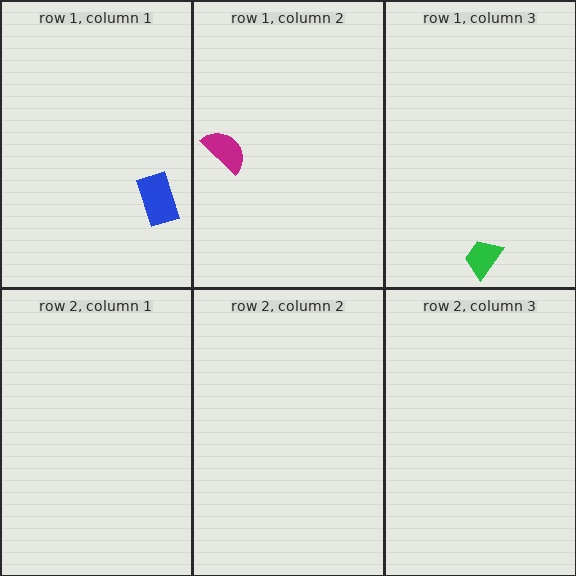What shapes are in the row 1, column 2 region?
The magenta semicircle.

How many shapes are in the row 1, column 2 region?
1.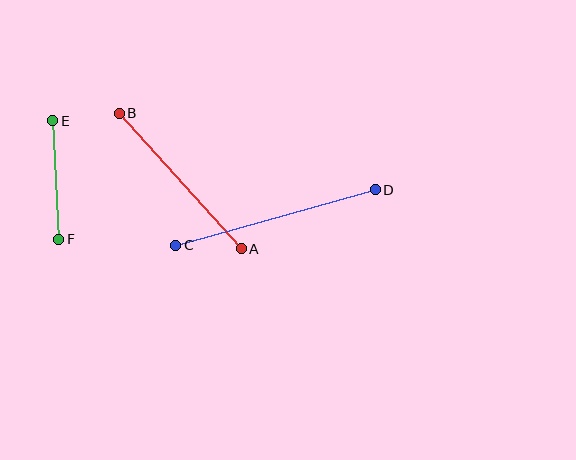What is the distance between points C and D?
The distance is approximately 208 pixels.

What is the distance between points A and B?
The distance is approximately 182 pixels.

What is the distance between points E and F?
The distance is approximately 118 pixels.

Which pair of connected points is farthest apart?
Points C and D are farthest apart.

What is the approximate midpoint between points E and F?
The midpoint is at approximately (56, 180) pixels.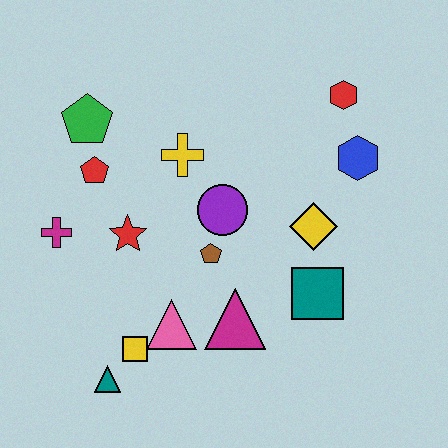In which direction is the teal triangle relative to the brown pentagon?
The teal triangle is below the brown pentagon.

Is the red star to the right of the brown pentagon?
No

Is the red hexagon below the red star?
No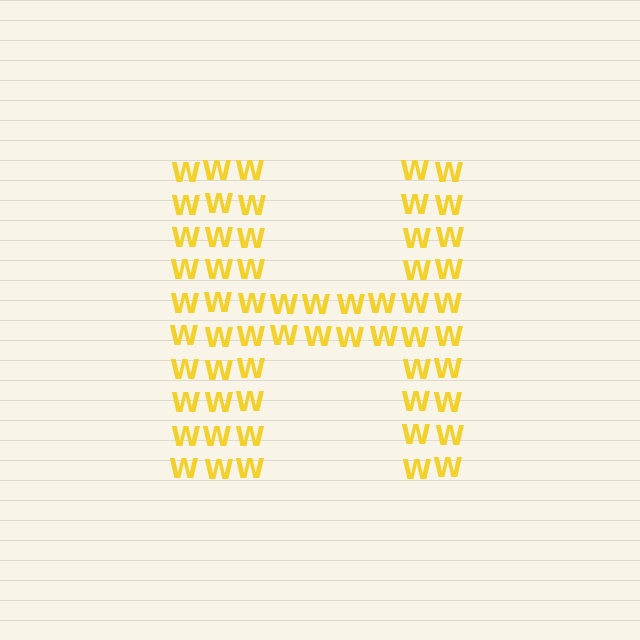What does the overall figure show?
The overall figure shows the letter H.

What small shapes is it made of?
It is made of small letter W's.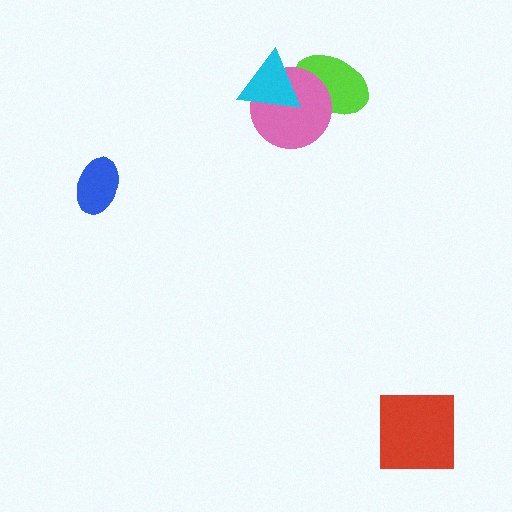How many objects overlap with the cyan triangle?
2 objects overlap with the cyan triangle.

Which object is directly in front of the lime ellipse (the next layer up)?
The pink circle is directly in front of the lime ellipse.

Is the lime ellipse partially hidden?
Yes, it is partially covered by another shape.